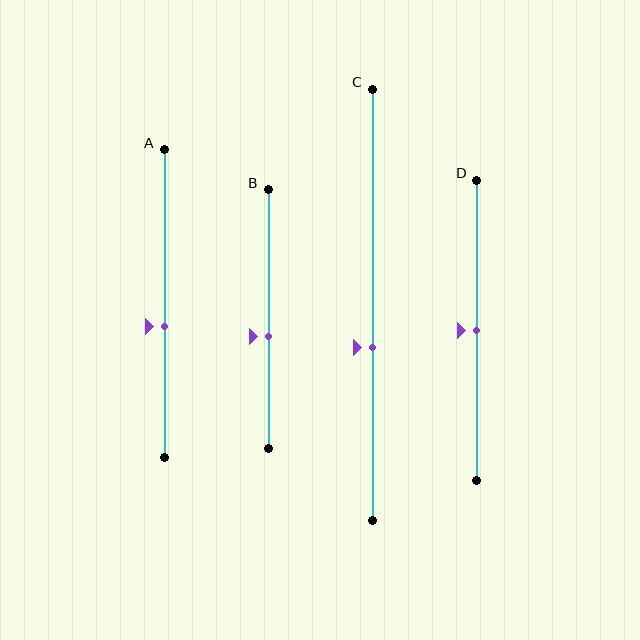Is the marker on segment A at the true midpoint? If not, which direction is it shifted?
No, the marker on segment A is shifted downward by about 7% of the segment length.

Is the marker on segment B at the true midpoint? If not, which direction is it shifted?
No, the marker on segment B is shifted downward by about 7% of the segment length.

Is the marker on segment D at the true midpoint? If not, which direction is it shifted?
Yes, the marker on segment D is at the true midpoint.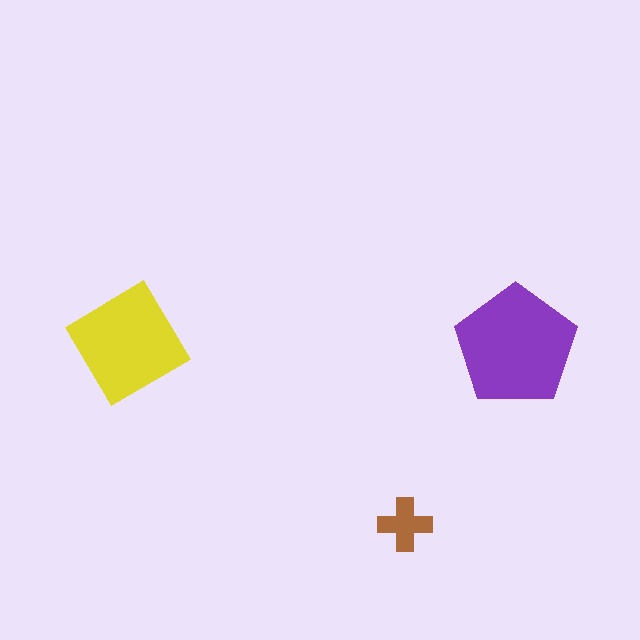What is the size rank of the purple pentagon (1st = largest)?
1st.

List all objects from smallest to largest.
The brown cross, the yellow diamond, the purple pentagon.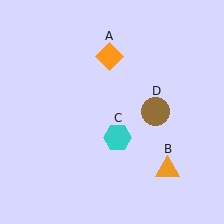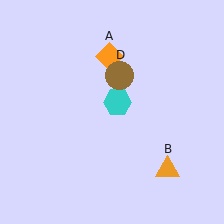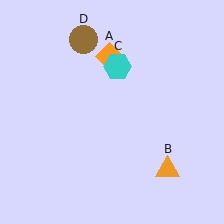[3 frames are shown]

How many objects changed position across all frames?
2 objects changed position: cyan hexagon (object C), brown circle (object D).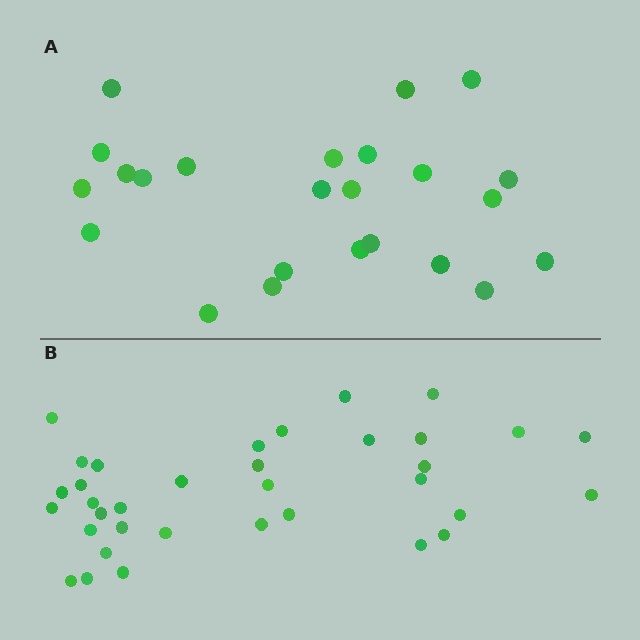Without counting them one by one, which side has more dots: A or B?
Region B (the bottom region) has more dots.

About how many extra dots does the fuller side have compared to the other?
Region B has roughly 12 or so more dots than region A.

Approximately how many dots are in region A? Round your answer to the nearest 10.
About 20 dots. (The exact count is 24, which rounds to 20.)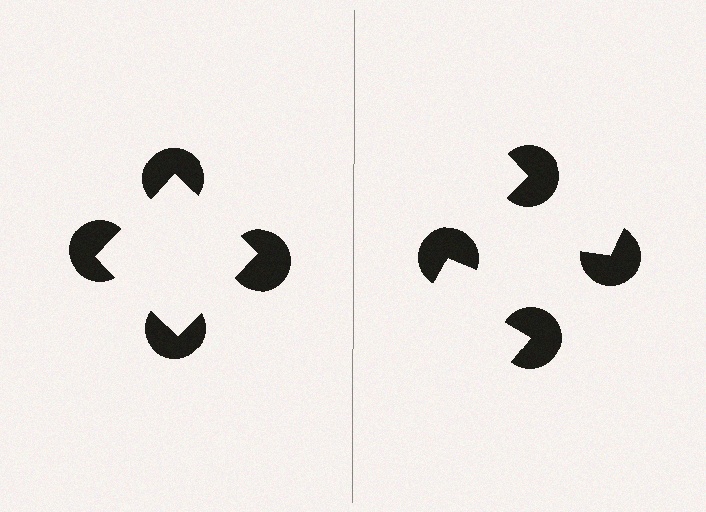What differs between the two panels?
The pac-man discs are positioned identically on both sides; only the wedge orientations differ. On the left they align to a square; on the right they are misaligned.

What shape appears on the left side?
An illusory square.